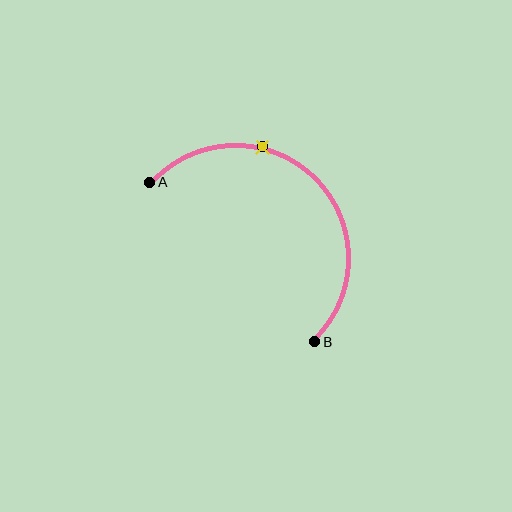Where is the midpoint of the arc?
The arc midpoint is the point on the curve farthest from the straight line joining A and B. It sits above and to the right of that line.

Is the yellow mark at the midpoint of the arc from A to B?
No. The yellow mark lies on the arc but is closer to endpoint A. The arc midpoint would be at the point on the curve equidistant along the arc from both A and B.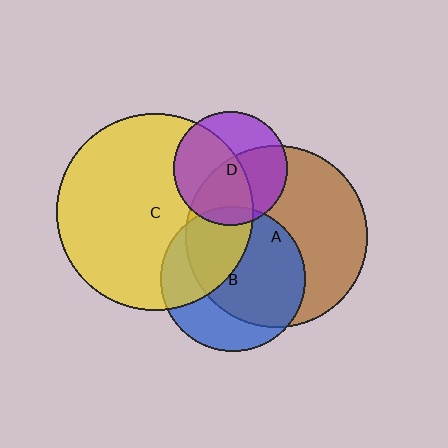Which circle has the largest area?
Circle C (yellow).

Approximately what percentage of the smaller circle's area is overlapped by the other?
Approximately 25%.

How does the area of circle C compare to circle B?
Approximately 1.8 times.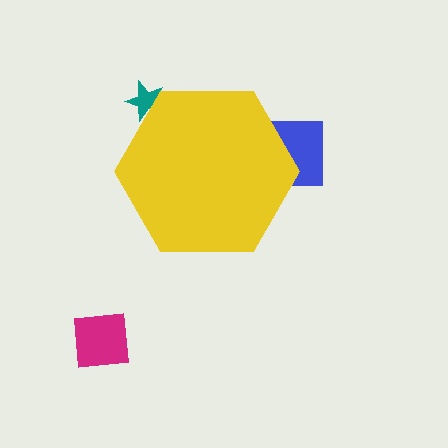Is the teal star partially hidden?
Yes, the teal star is partially hidden behind the yellow hexagon.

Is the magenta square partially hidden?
No, the magenta square is fully visible.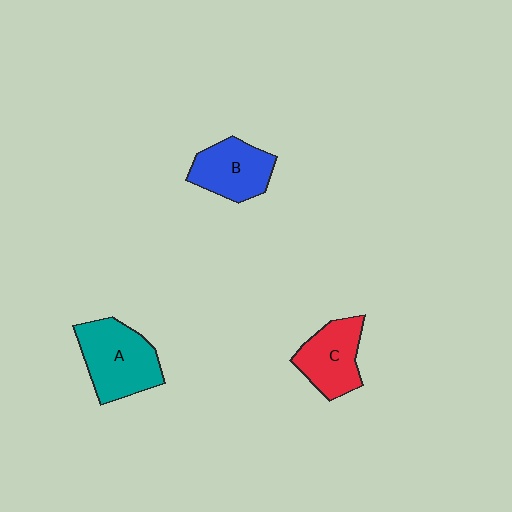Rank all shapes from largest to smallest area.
From largest to smallest: A (teal), C (red), B (blue).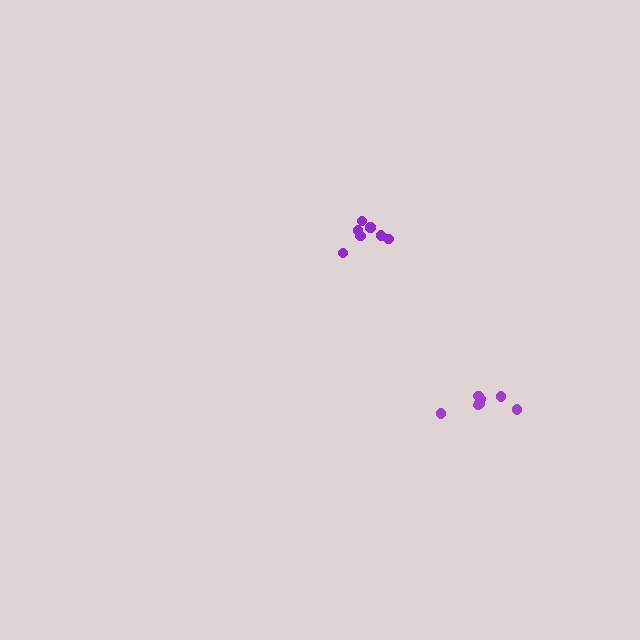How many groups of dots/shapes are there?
There are 2 groups.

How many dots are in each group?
Group 1: 7 dots, Group 2: 7 dots (14 total).